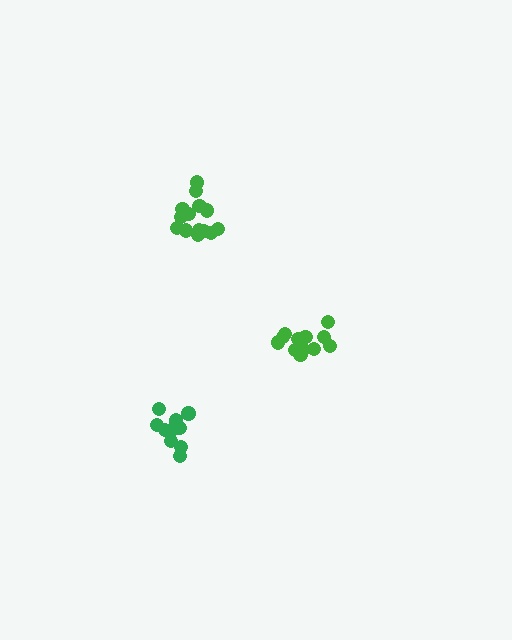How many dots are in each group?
Group 1: 14 dots, Group 2: 12 dots, Group 3: 10 dots (36 total).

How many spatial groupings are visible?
There are 3 spatial groupings.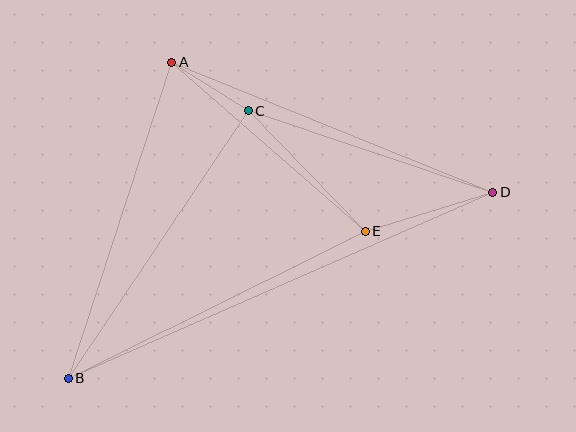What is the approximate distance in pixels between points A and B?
The distance between A and B is approximately 333 pixels.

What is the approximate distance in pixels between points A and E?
The distance between A and E is approximately 257 pixels.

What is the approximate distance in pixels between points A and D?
The distance between A and D is approximately 346 pixels.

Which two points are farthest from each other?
Points B and D are farthest from each other.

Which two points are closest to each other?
Points A and C are closest to each other.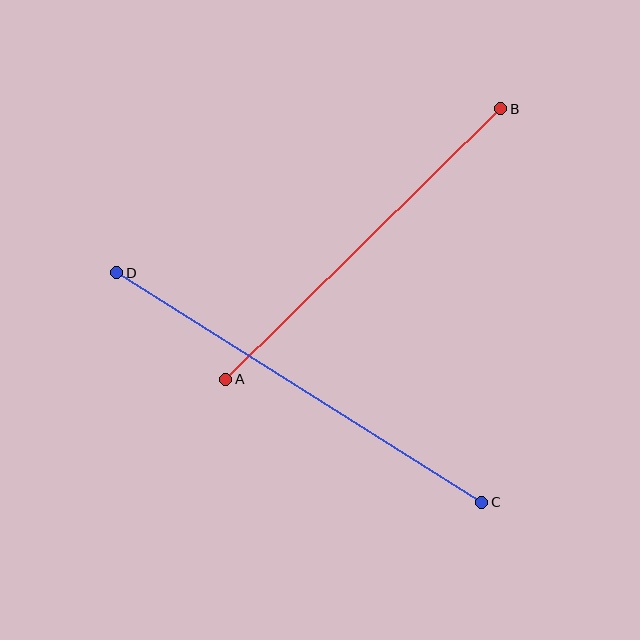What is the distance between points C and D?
The distance is approximately 431 pixels.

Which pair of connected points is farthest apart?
Points C and D are farthest apart.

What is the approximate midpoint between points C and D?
The midpoint is at approximately (299, 387) pixels.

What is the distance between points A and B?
The distance is approximately 386 pixels.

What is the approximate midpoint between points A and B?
The midpoint is at approximately (363, 244) pixels.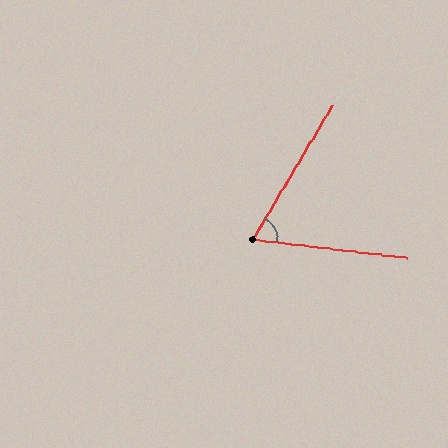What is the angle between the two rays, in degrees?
Approximately 66 degrees.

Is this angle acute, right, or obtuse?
It is acute.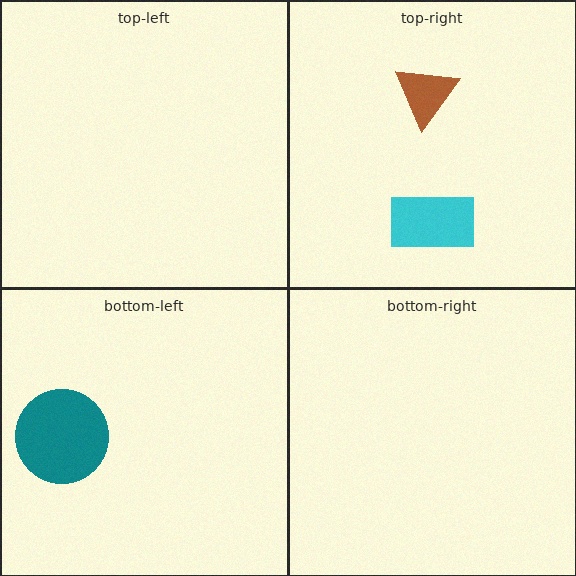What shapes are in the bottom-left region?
The teal circle.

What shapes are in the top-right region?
The cyan rectangle, the brown triangle.